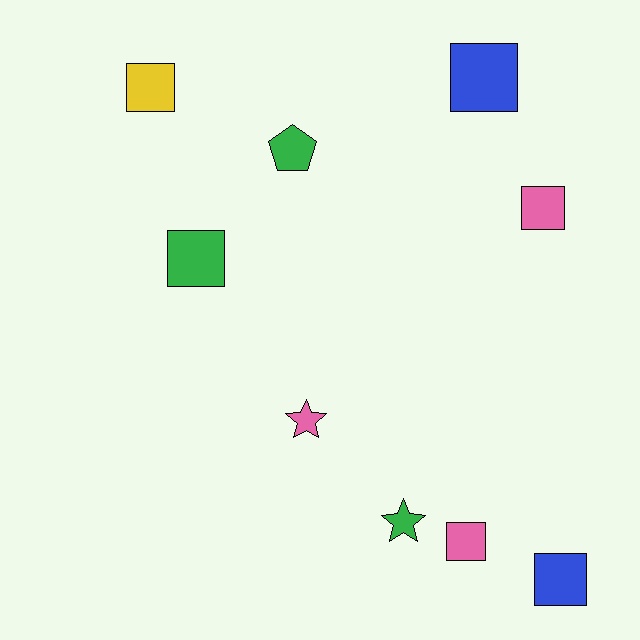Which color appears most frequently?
Pink, with 3 objects.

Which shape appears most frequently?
Square, with 6 objects.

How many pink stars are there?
There is 1 pink star.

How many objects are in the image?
There are 9 objects.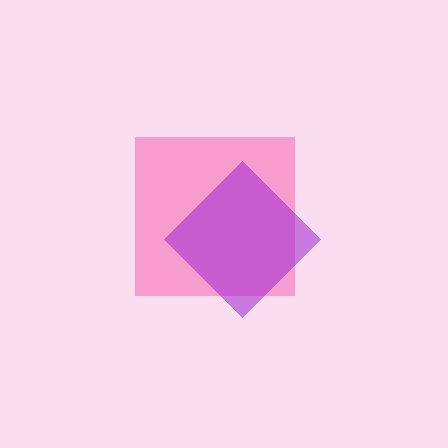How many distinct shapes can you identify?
There are 2 distinct shapes: a pink square, a purple diamond.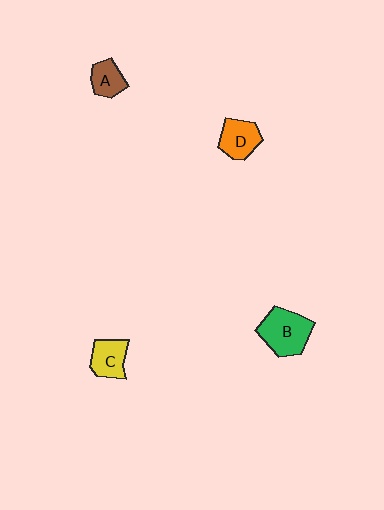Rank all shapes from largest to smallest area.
From largest to smallest: B (green), D (orange), C (yellow), A (brown).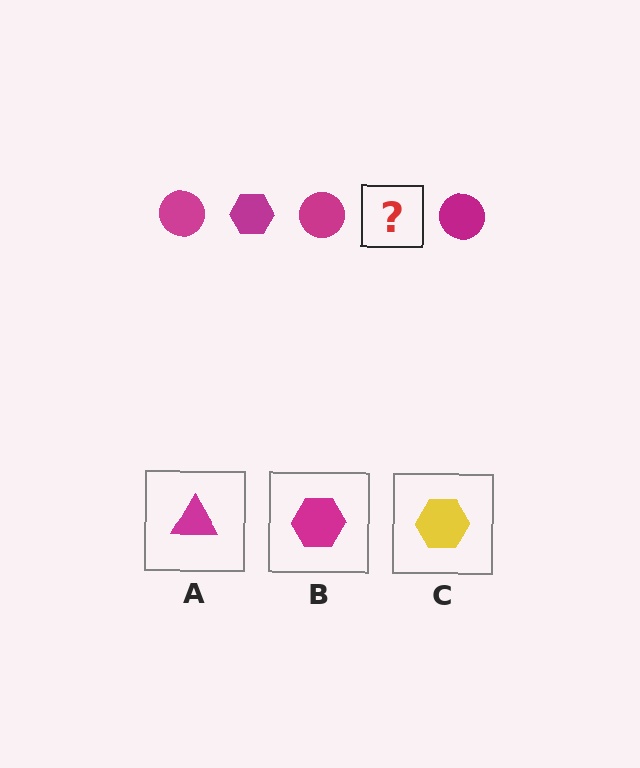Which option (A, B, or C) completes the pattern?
B.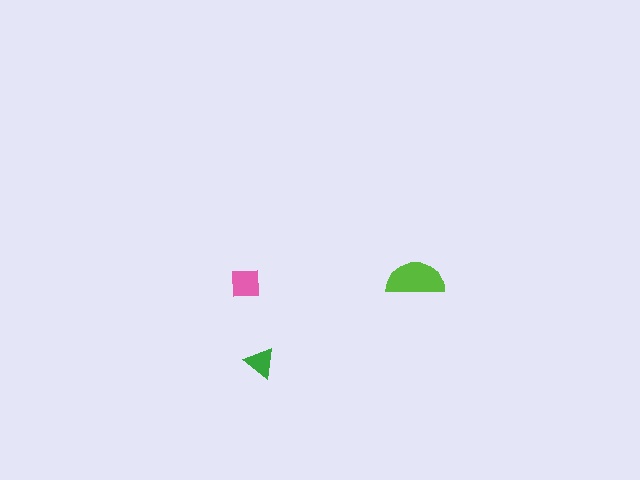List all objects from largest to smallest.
The lime semicircle, the pink square, the green triangle.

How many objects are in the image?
There are 3 objects in the image.